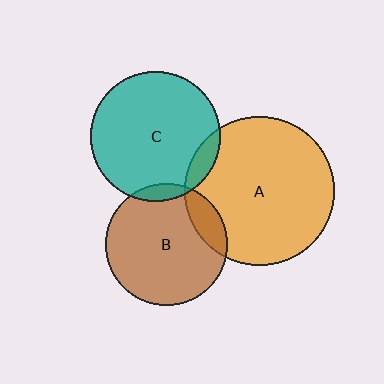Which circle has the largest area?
Circle A (orange).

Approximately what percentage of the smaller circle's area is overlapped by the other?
Approximately 15%.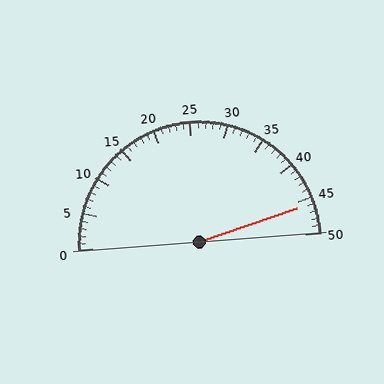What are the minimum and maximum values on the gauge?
The gauge ranges from 0 to 50.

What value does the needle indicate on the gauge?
The needle indicates approximately 46.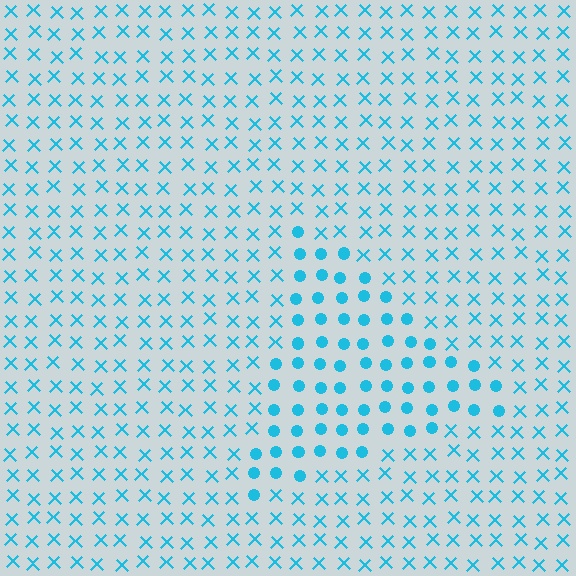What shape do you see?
I see a triangle.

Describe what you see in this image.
The image is filled with small cyan elements arranged in a uniform grid. A triangle-shaped region contains circles, while the surrounding area contains X marks. The boundary is defined purely by the change in element shape.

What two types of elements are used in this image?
The image uses circles inside the triangle region and X marks outside it.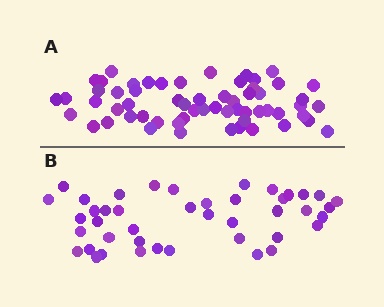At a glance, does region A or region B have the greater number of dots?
Region A (the top region) has more dots.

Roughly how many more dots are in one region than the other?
Region A has approximately 15 more dots than region B.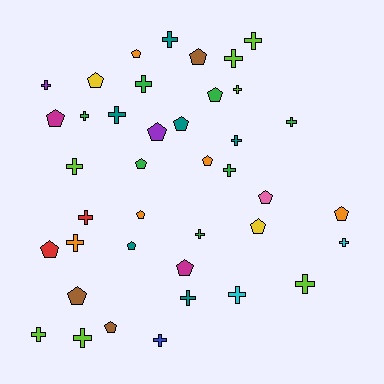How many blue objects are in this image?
There is 1 blue object.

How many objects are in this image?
There are 40 objects.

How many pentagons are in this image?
There are 18 pentagons.